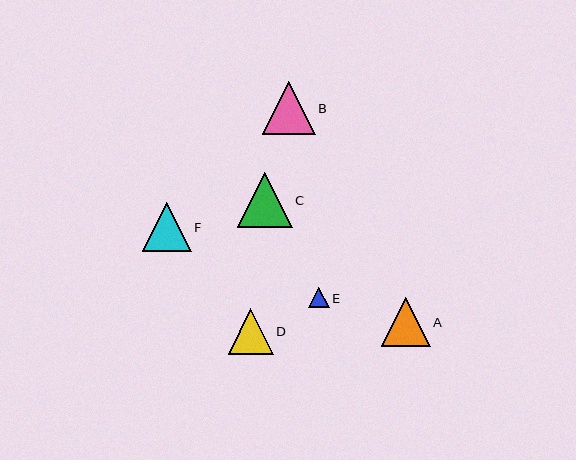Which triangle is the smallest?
Triangle E is the smallest with a size of approximately 21 pixels.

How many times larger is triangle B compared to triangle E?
Triangle B is approximately 2.6 times the size of triangle E.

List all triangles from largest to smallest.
From largest to smallest: C, B, A, F, D, E.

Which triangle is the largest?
Triangle C is the largest with a size of approximately 55 pixels.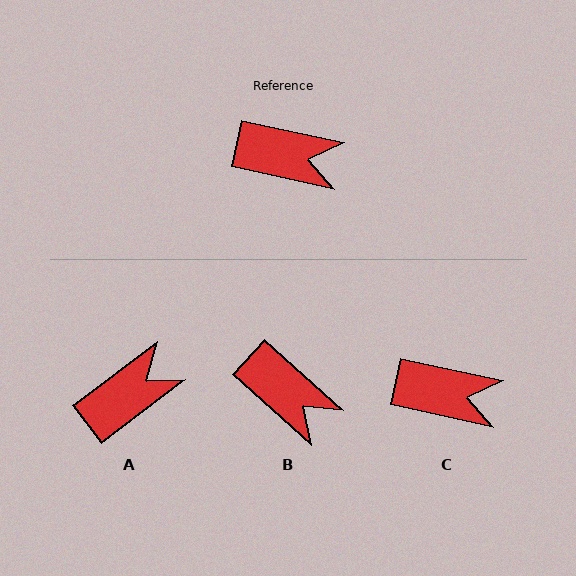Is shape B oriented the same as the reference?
No, it is off by about 30 degrees.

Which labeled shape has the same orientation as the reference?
C.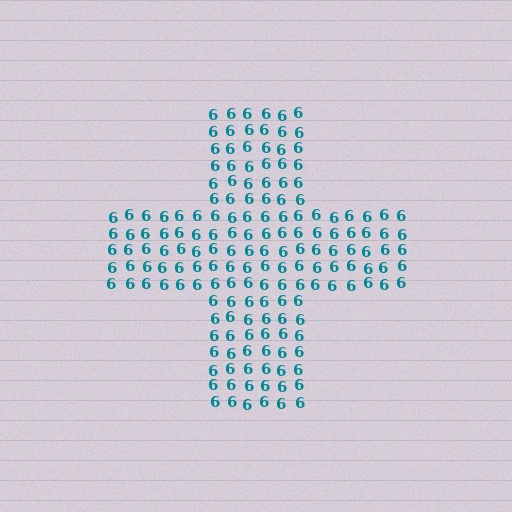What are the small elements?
The small elements are digit 6's.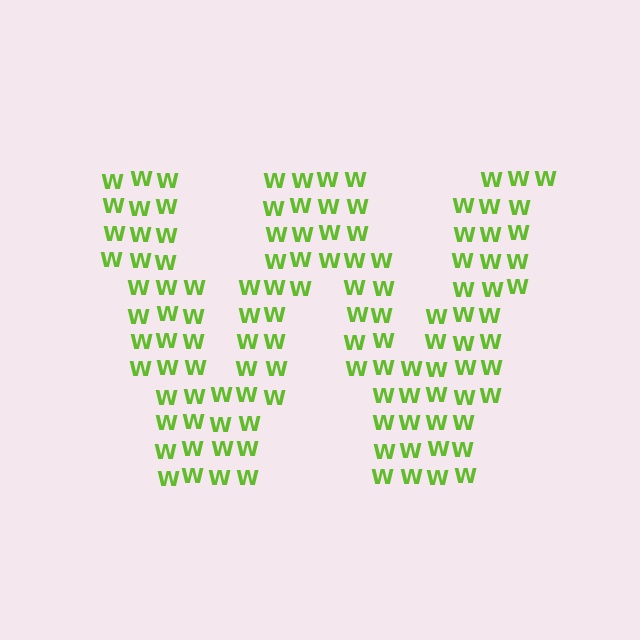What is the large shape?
The large shape is the letter W.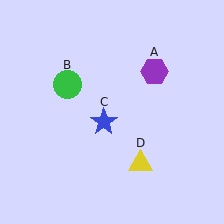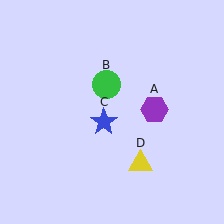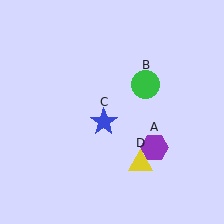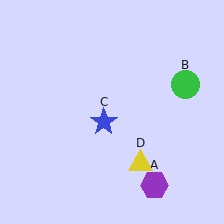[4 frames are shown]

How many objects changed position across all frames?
2 objects changed position: purple hexagon (object A), green circle (object B).